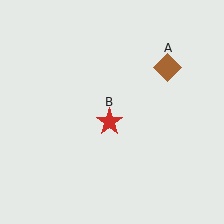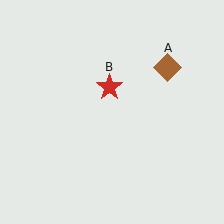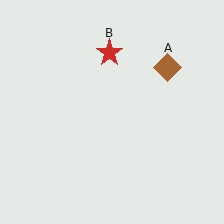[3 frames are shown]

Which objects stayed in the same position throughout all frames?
Brown diamond (object A) remained stationary.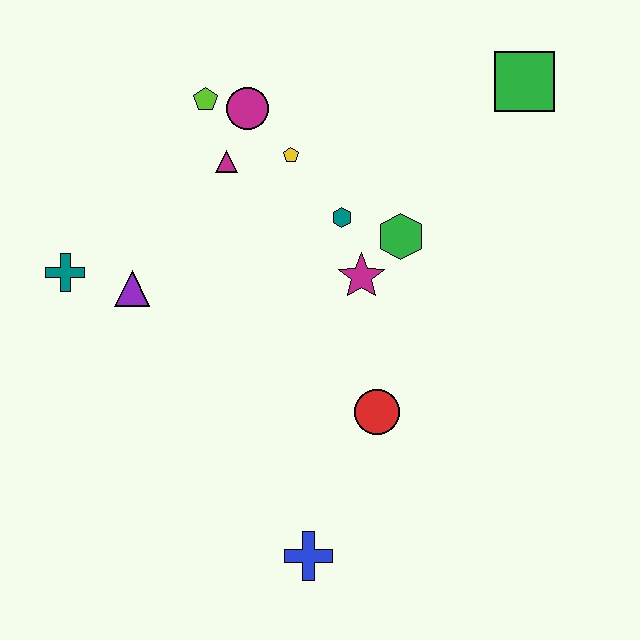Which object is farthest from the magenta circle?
The blue cross is farthest from the magenta circle.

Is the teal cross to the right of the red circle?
No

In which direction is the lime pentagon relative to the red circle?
The lime pentagon is above the red circle.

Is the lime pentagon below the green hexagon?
No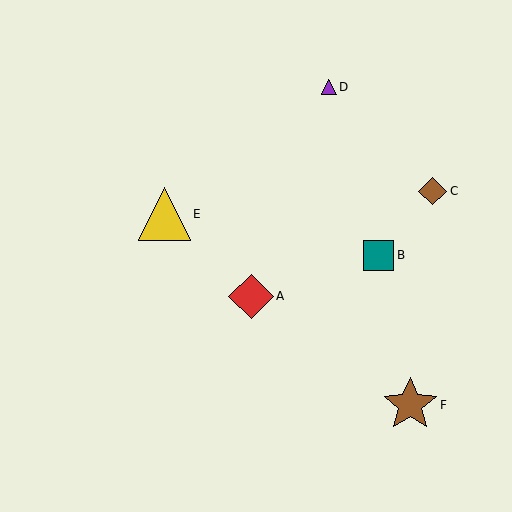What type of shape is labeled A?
Shape A is a red diamond.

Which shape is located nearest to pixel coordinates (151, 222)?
The yellow triangle (labeled E) at (164, 214) is nearest to that location.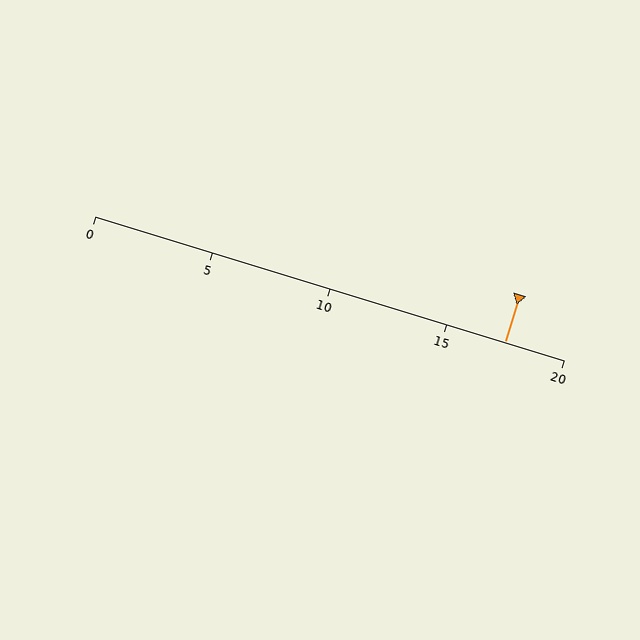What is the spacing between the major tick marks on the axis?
The major ticks are spaced 5 apart.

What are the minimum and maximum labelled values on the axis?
The axis runs from 0 to 20.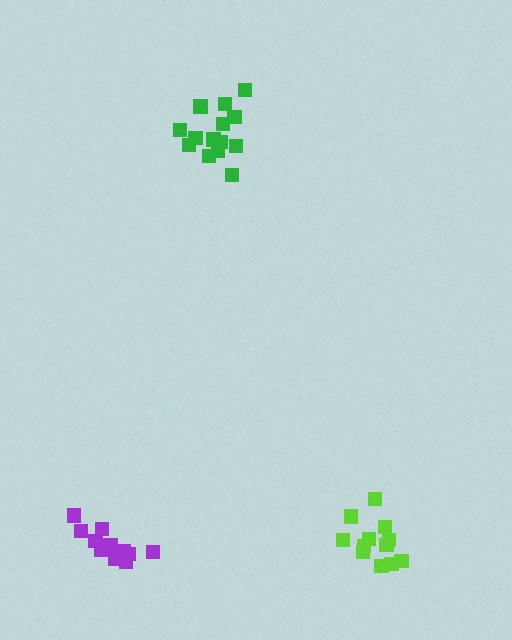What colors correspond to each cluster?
The clusters are colored: lime, purple, green.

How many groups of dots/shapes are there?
There are 3 groups.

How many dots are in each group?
Group 1: 12 dots, Group 2: 15 dots, Group 3: 15 dots (42 total).